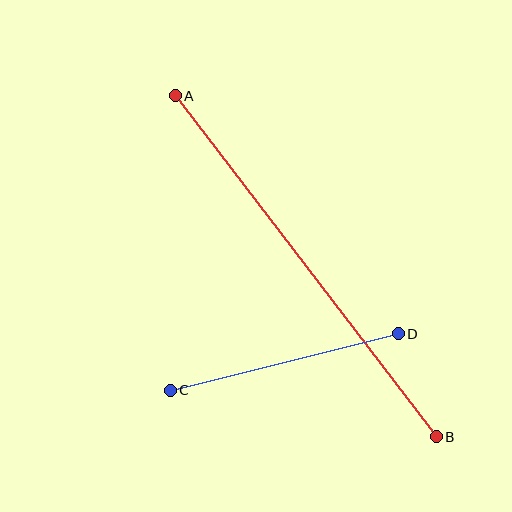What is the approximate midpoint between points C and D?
The midpoint is at approximately (284, 362) pixels.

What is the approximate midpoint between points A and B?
The midpoint is at approximately (306, 266) pixels.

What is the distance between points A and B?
The distance is approximately 430 pixels.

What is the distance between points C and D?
The distance is approximately 235 pixels.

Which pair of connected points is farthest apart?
Points A and B are farthest apart.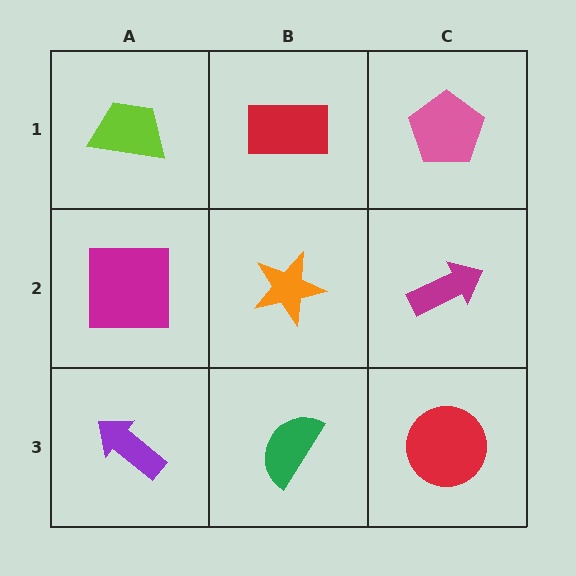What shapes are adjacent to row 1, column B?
An orange star (row 2, column B), a lime trapezoid (row 1, column A), a pink pentagon (row 1, column C).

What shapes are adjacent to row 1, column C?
A magenta arrow (row 2, column C), a red rectangle (row 1, column B).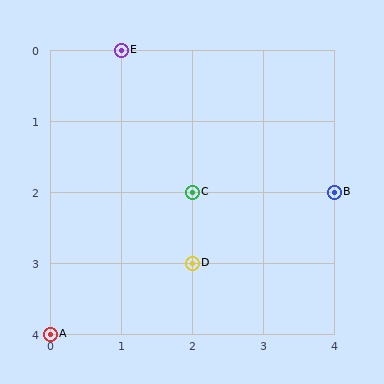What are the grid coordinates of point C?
Point C is at grid coordinates (2, 2).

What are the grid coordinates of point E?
Point E is at grid coordinates (1, 0).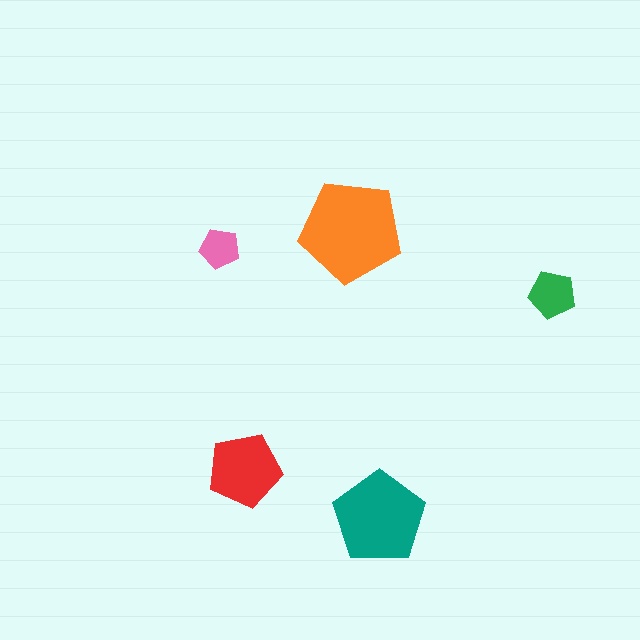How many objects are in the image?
There are 5 objects in the image.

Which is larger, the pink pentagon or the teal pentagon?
The teal one.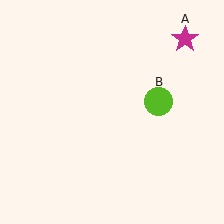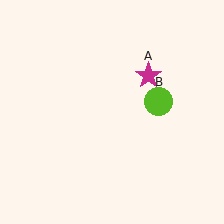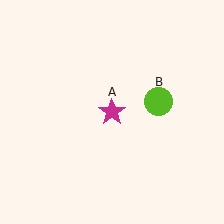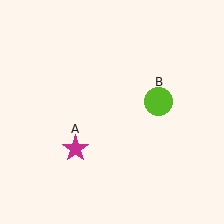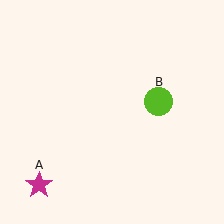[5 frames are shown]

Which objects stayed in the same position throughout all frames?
Lime circle (object B) remained stationary.